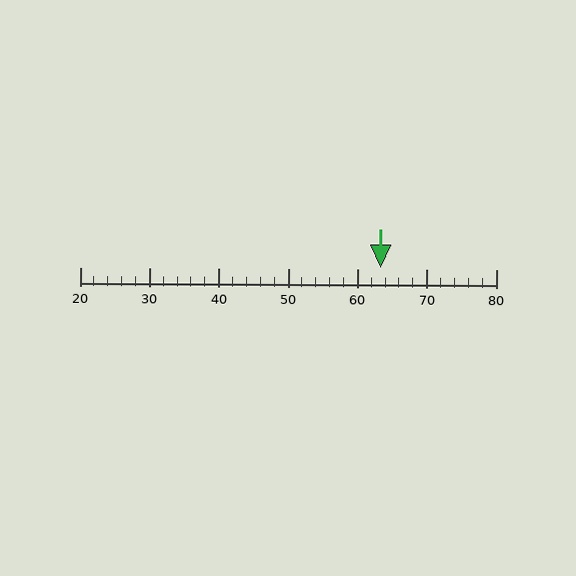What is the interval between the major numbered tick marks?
The major tick marks are spaced 10 units apart.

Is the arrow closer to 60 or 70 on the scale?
The arrow is closer to 60.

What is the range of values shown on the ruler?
The ruler shows values from 20 to 80.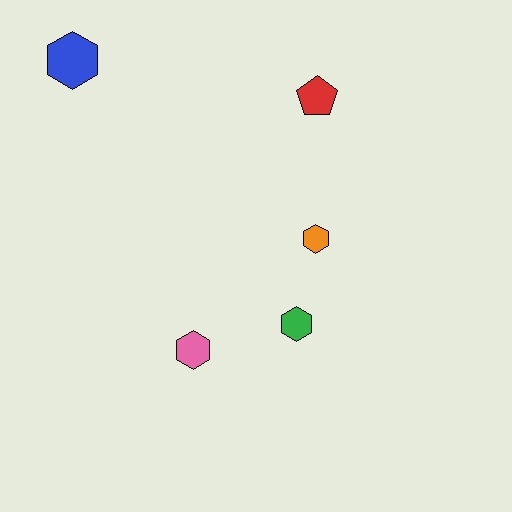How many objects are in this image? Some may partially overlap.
There are 5 objects.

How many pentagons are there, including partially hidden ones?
There is 1 pentagon.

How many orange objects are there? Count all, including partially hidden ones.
There is 1 orange object.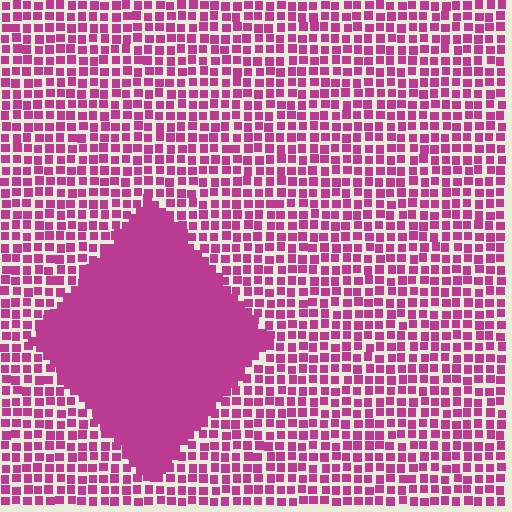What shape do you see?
I see a diamond.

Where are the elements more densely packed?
The elements are more densely packed inside the diamond boundary.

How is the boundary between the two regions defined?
The boundary is defined by a change in element density (approximately 2.4x ratio). All elements are the same color, size, and shape.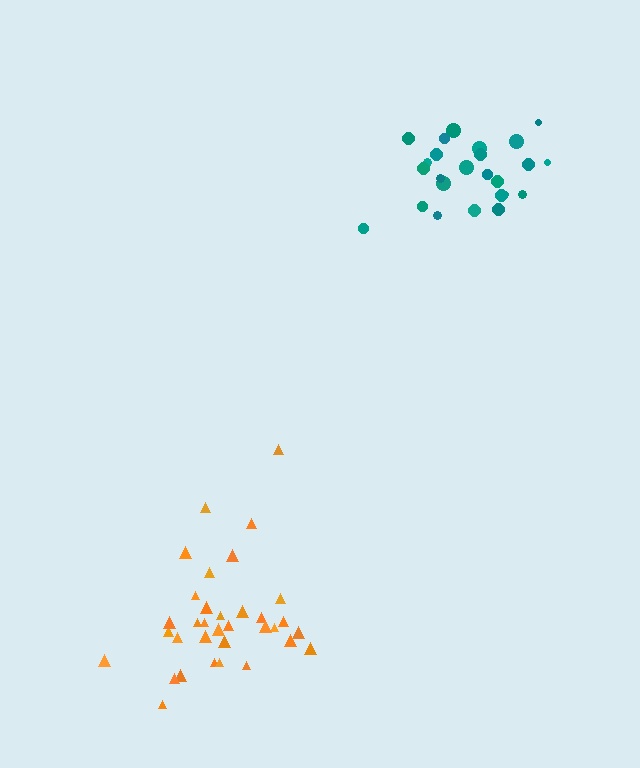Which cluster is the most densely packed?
Teal.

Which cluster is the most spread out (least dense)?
Orange.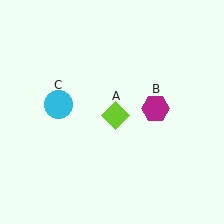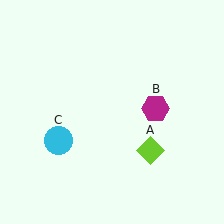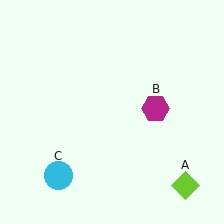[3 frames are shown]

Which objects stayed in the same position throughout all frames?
Magenta hexagon (object B) remained stationary.